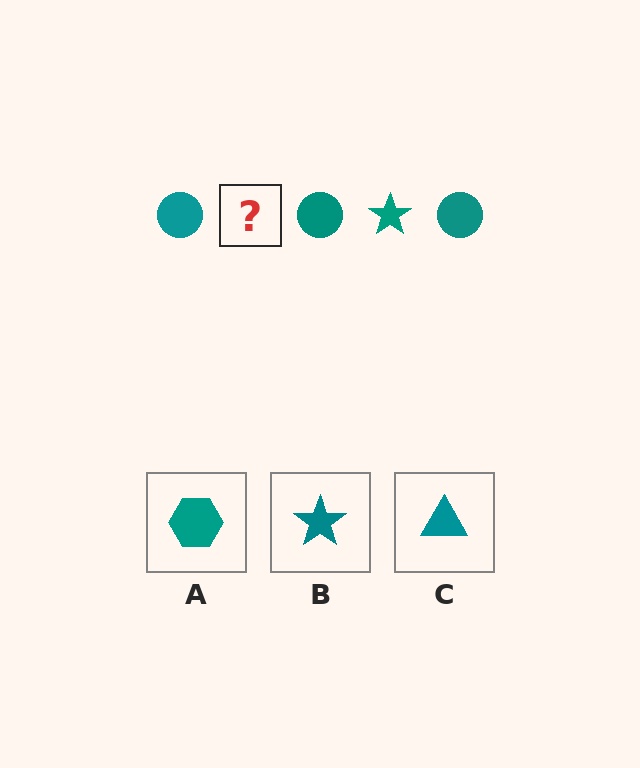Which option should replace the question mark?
Option B.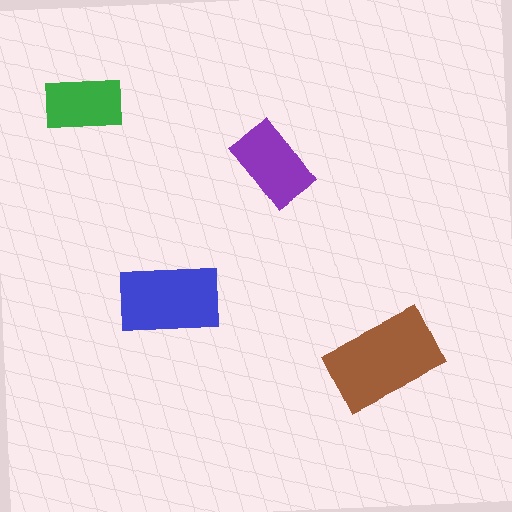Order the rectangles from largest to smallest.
the brown one, the blue one, the purple one, the green one.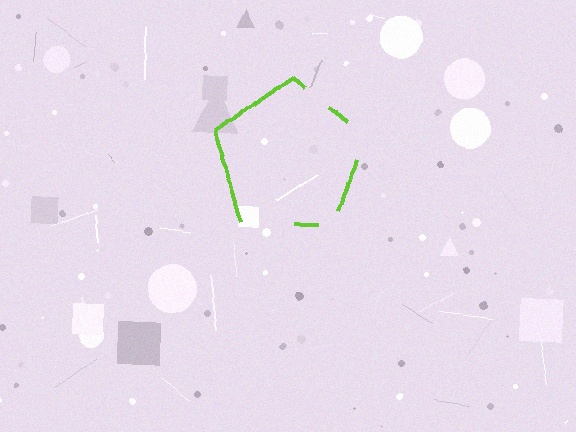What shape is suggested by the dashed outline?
The dashed outline suggests a pentagon.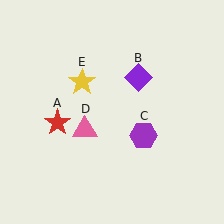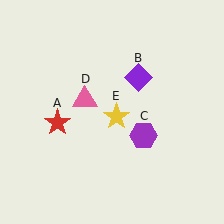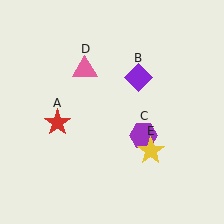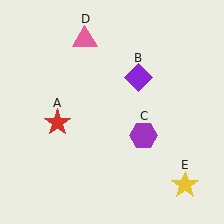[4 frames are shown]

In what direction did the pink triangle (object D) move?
The pink triangle (object D) moved up.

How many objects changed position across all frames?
2 objects changed position: pink triangle (object D), yellow star (object E).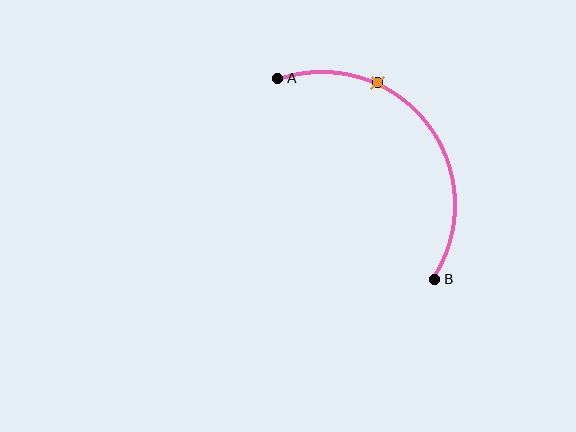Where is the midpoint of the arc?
The arc midpoint is the point on the curve farthest from the straight line joining A and B. It sits above and to the right of that line.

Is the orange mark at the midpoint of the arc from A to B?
No. The orange mark lies on the arc but is closer to endpoint A. The arc midpoint would be at the point on the curve equidistant along the arc from both A and B.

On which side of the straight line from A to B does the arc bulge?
The arc bulges above and to the right of the straight line connecting A and B.